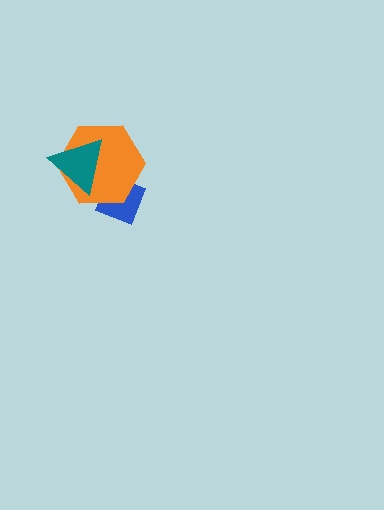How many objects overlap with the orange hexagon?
2 objects overlap with the orange hexagon.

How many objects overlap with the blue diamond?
1 object overlaps with the blue diamond.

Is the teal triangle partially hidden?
No, no other shape covers it.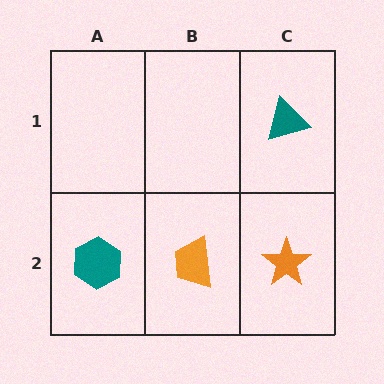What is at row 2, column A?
A teal hexagon.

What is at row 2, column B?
An orange trapezoid.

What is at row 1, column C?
A teal triangle.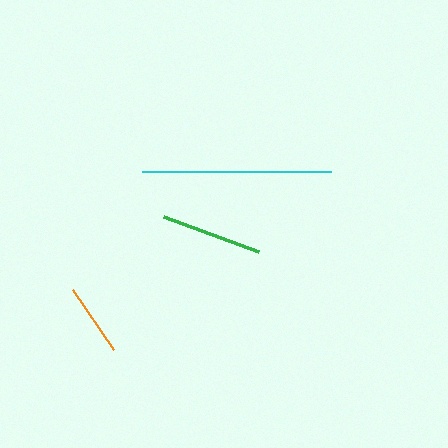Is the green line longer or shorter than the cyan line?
The cyan line is longer than the green line.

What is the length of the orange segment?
The orange segment is approximately 72 pixels long.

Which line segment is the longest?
The cyan line is the longest at approximately 189 pixels.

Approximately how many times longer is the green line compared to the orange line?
The green line is approximately 1.4 times the length of the orange line.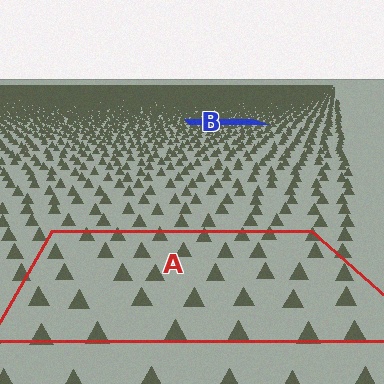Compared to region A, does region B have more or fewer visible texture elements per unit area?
Region B has more texture elements per unit area — they are packed more densely because it is farther away.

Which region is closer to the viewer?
Region A is closer. The texture elements there are larger and more spread out.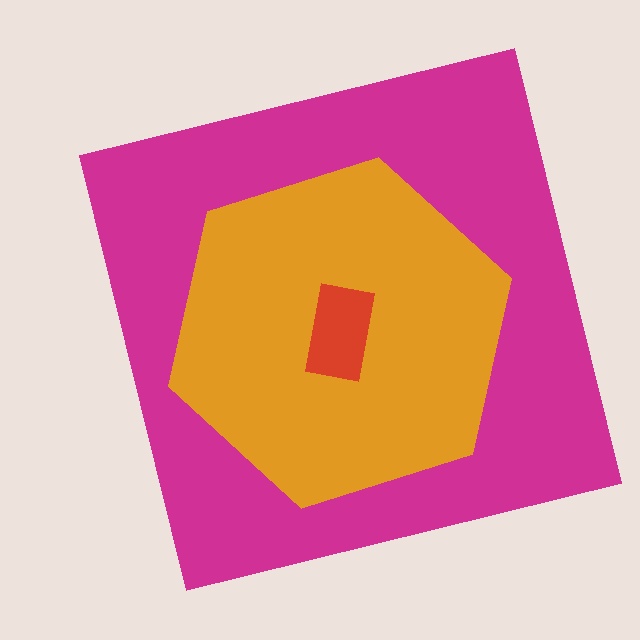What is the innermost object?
The red rectangle.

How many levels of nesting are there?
3.